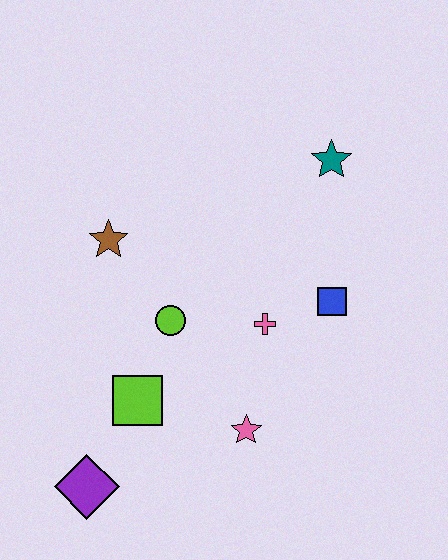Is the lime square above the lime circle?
No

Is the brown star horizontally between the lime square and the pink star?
No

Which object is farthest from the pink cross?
The purple diamond is farthest from the pink cross.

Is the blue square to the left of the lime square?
No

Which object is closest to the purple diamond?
The lime square is closest to the purple diamond.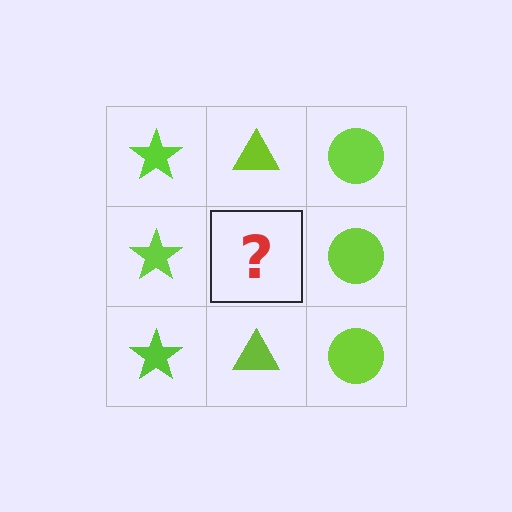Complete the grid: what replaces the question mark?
The question mark should be replaced with a lime triangle.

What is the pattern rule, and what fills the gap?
The rule is that each column has a consistent shape. The gap should be filled with a lime triangle.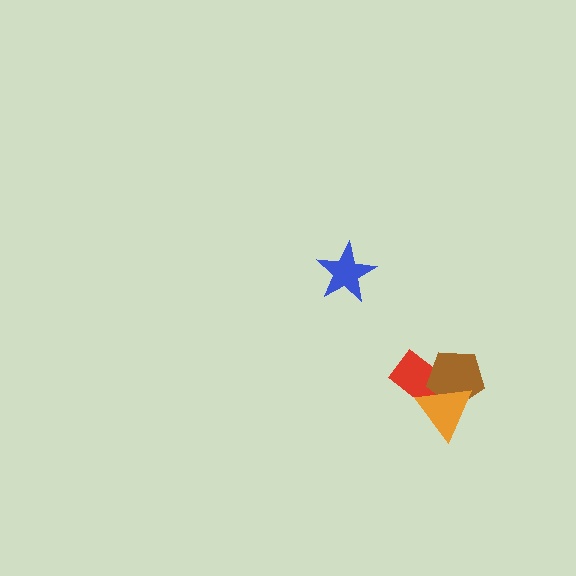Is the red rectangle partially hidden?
Yes, it is partially covered by another shape.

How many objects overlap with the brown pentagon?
2 objects overlap with the brown pentagon.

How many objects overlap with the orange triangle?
2 objects overlap with the orange triangle.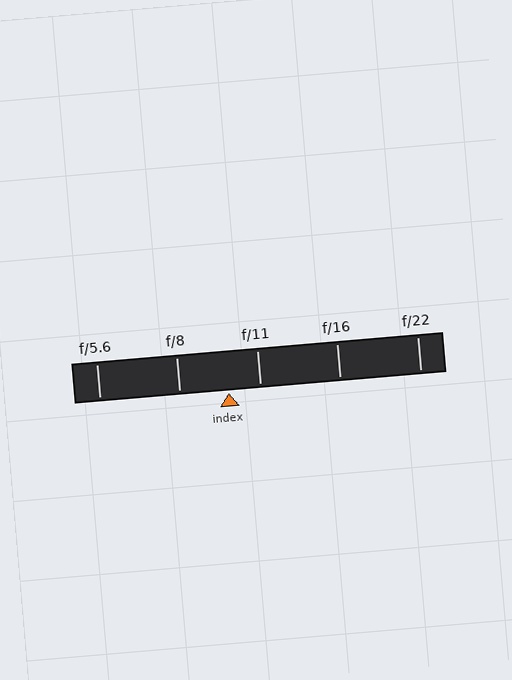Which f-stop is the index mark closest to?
The index mark is closest to f/11.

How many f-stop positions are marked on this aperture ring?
There are 5 f-stop positions marked.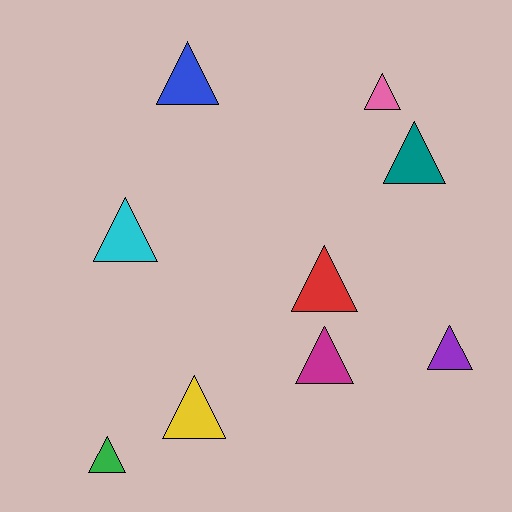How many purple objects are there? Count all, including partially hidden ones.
There is 1 purple object.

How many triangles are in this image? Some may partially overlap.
There are 9 triangles.